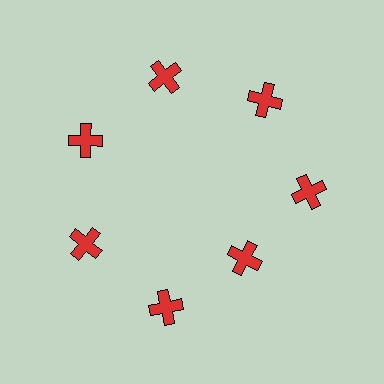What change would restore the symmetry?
The symmetry would be restored by moving it outward, back onto the ring so that all 7 crosses sit at equal angles and equal distance from the center.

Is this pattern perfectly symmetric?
No. The 7 red crosses are arranged in a ring, but one element near the 5 o'clock position is pulled inward toward the center, breaking the 7-fold rotational symmetry.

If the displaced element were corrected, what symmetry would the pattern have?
It would have 7-fold rotational symmetry — the pattern would map onto itself every 51 degrees.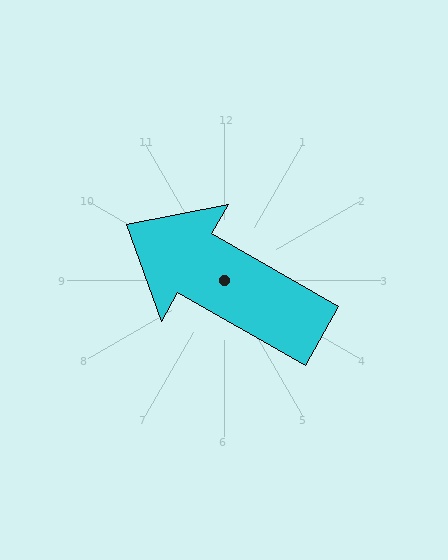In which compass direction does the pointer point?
Northwest.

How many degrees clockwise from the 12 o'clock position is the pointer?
Approximately 300 degrees.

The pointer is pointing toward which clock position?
Roughly 10 o'clock.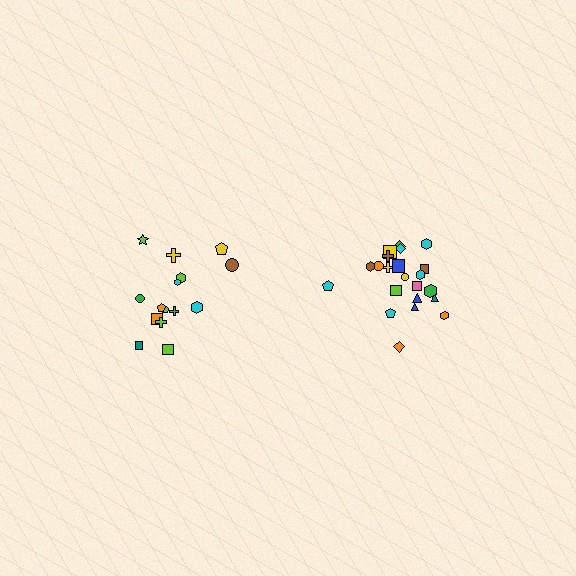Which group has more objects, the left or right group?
The right group.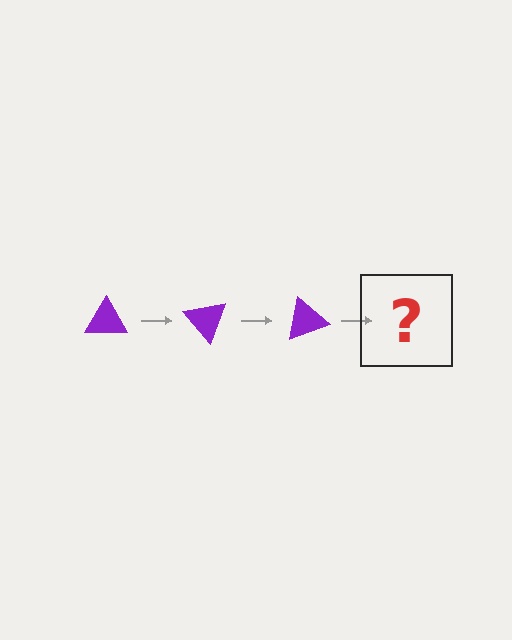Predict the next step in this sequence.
The next step is a purple triangle rotated 150 degrees.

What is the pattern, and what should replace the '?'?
The pattern is that the triangle rotates 50 degrees each step. The '?' should be a purple triangle rotated 150 degrees.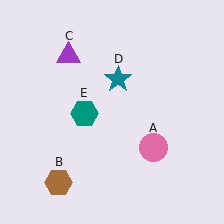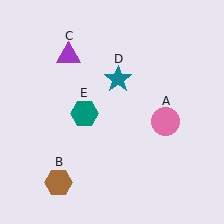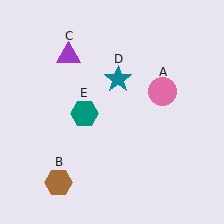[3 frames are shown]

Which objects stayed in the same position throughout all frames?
Brown hexagon (object B) and purple triangle (object C) and teal star (object D) and teal hexagon (object E) remained stationary.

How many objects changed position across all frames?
1 object changed position: pink circle (object A).